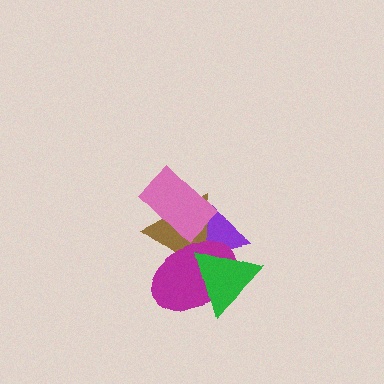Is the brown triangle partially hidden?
Yes, it is partially covered by another shape.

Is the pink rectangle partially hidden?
No, no other shape covers it.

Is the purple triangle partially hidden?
Yes, it is partially covered by another shape.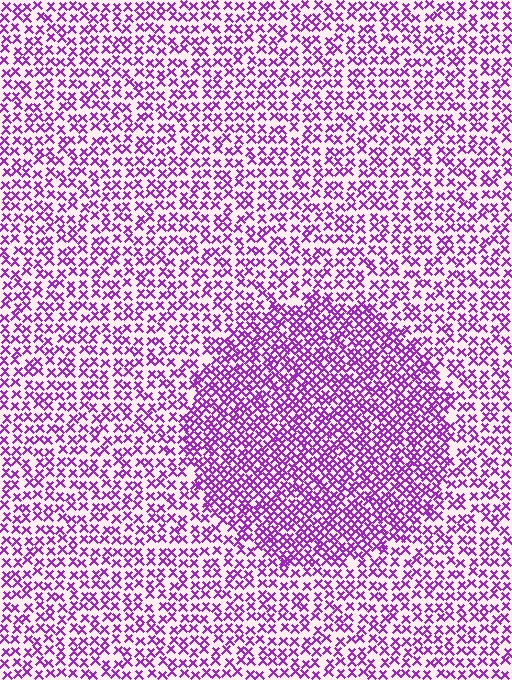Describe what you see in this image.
The image contains small purple elements arranged at two different densities. A circle-shaped region is visible where the elements are more densely packed than the surrounding area.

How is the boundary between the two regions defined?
The boundary is defined by a change in element density (approximately 1.7x ratio). All elements are the same color, size, and shape.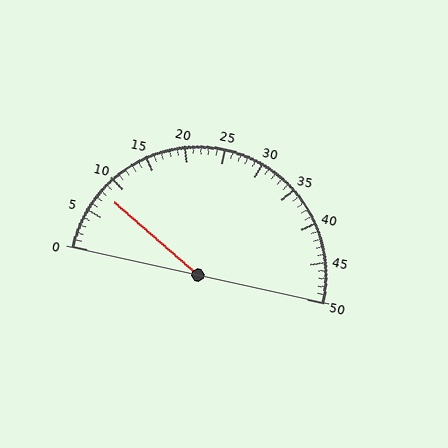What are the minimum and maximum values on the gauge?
The gauge ranges from 0 to 50.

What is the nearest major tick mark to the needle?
The nearest major tick mark is 10.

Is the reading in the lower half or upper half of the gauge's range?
The reading is in the lower half of the range (0 to 50).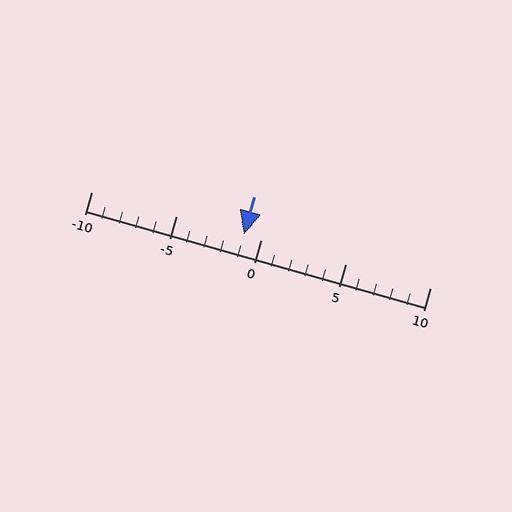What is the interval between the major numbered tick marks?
The major tick marks are spaced 5 units apart.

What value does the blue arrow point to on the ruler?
The blue arrow points to approximately -1.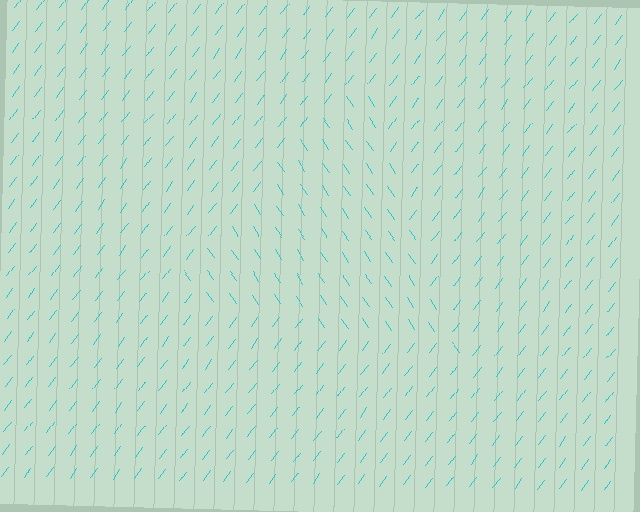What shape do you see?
I see a triangle.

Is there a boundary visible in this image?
Yes, there is a texture boundary formed by a change in line orientation.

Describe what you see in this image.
The image is filled with small cyan line segments. A triangle region in the image has lines oriented differently from the surrounding lines, creating a visible texture boundary.